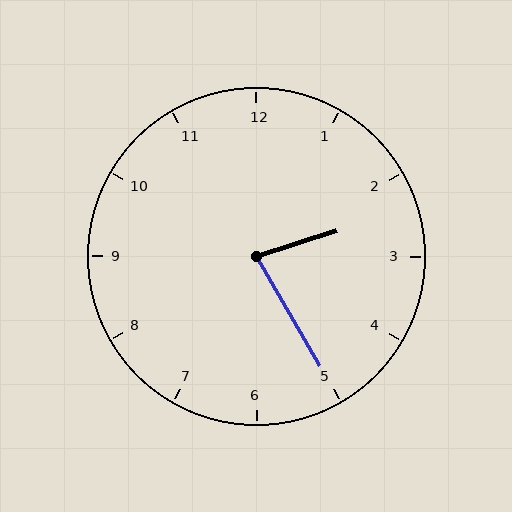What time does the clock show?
2:25.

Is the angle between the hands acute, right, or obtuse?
It is acute.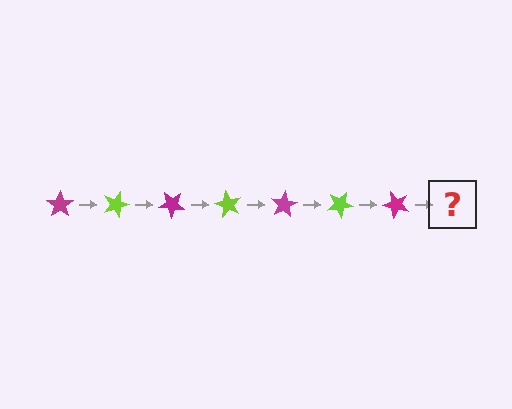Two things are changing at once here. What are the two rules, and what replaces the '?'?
The two rules are that it rotates 20 degrees each step and the color cycles through magenta and lime. The '?' should be a lime star, rotated 140 degrees from the start.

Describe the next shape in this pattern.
It should be a lime star, rotated 140 degrees from the start.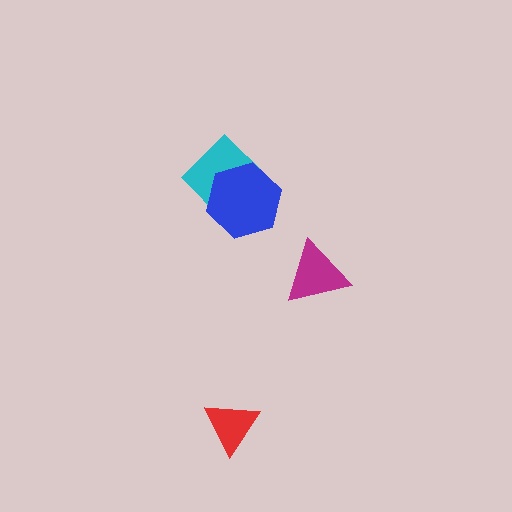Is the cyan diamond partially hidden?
Yes, it is partially covered by another shape.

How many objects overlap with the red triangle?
0 objects overlap with the red triangle.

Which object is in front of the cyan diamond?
The blue hexagon is in front of the cyan diamond.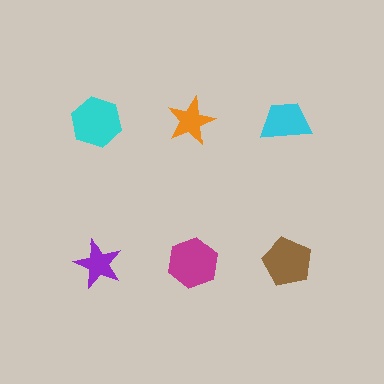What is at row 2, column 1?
A purple star.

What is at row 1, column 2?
An orange star.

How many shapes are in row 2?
3 shapes.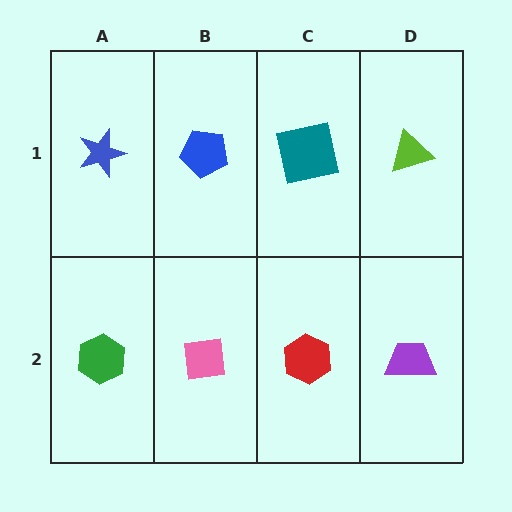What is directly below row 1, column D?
A purple trapezoid.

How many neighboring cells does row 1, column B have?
3.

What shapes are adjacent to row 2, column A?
A blue star (row 1, column A), a pink square (row 2, column B).